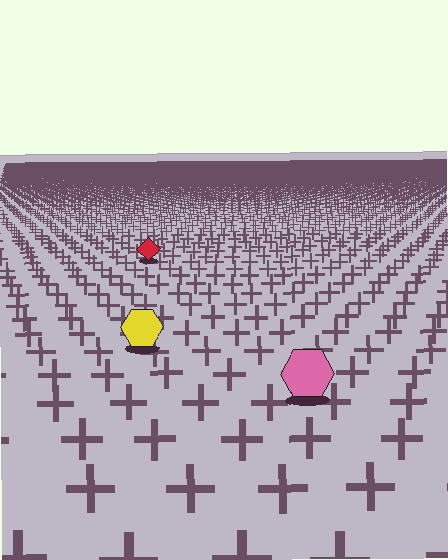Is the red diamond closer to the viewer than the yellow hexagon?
No. The yellow hexagon is closer — you can tell from the texture gradient: the ground texture is coarser near it.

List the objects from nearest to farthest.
From nearest to farthest: the pink hexagon, the yellow hexagon, the red diamond.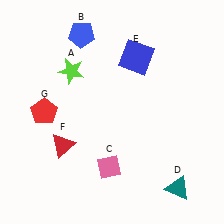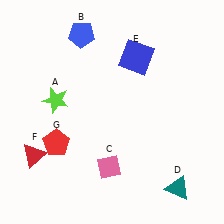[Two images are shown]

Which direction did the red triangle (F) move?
The red triangle (F) moved left.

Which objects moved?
The objects that moved are: the lime star (A), the red triangle (F), the red pentagon (G).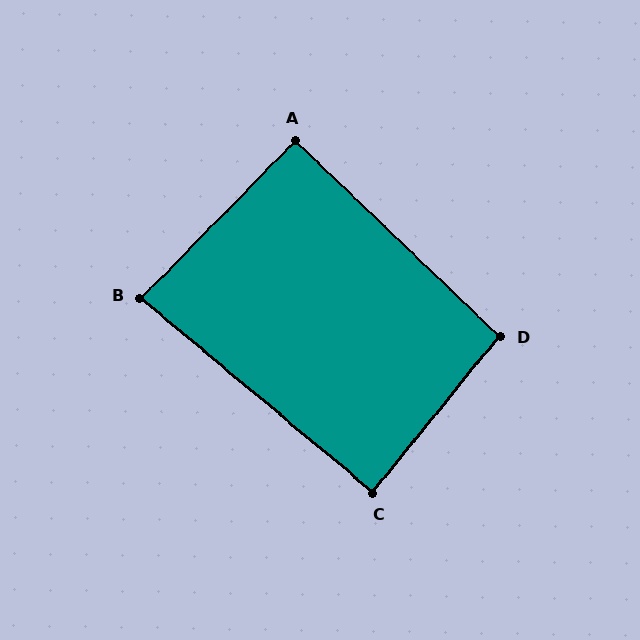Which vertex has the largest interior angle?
D, at approximately 94 degrees.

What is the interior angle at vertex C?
Approximately 89 degrees (approximately right).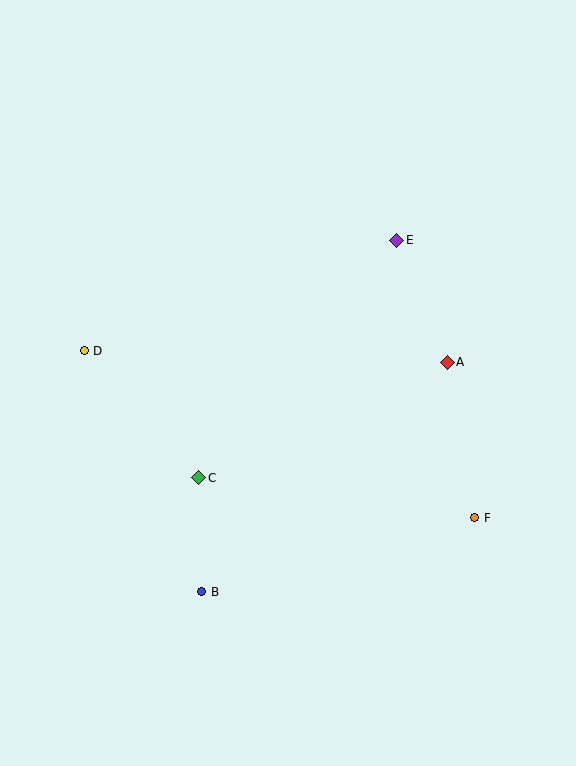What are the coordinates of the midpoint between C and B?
The midpoint between C and B is at (200, 535).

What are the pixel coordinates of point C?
Point C is at (199, 478).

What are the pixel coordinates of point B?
Point B is at (202, 592).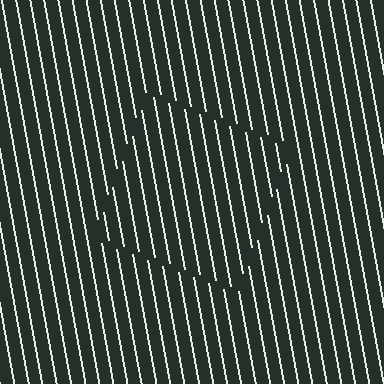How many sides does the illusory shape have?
4 sides — the line-ends trace a square.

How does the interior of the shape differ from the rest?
The interior of the shape contains the same grating, shifted by half a period — the contour is defined by the phase discontinuity where line-ends from the inner and outer gratings abut.